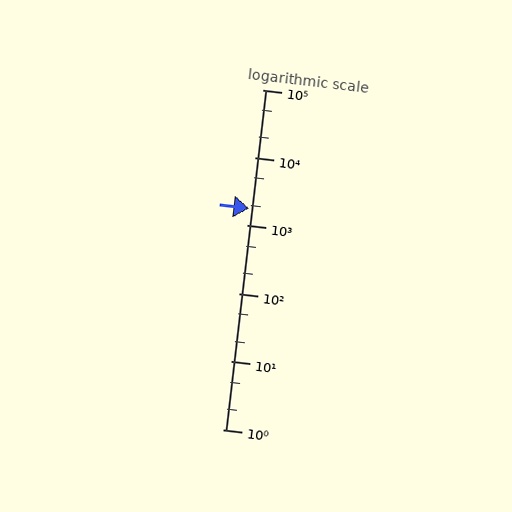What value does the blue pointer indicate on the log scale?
The pointer indicates approximately 1800.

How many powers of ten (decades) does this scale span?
The scale spans 5 decades, from 1 to 100000.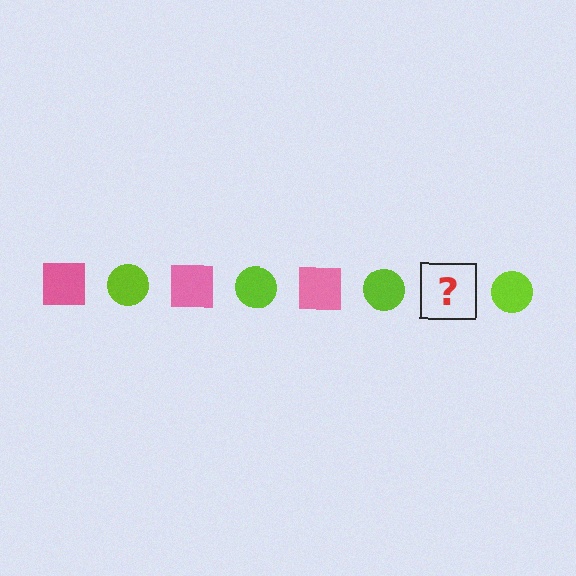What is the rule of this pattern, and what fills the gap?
The rule is that the pattern alternates between pink square and lime circle. The gap should be filled with a pink square.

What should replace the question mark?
The question mark should be replaced with a pink square.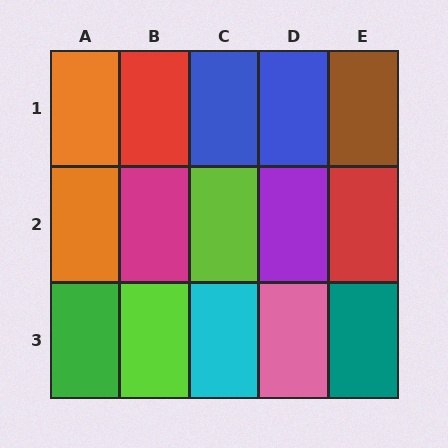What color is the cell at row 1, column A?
Orange.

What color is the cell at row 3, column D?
Pink.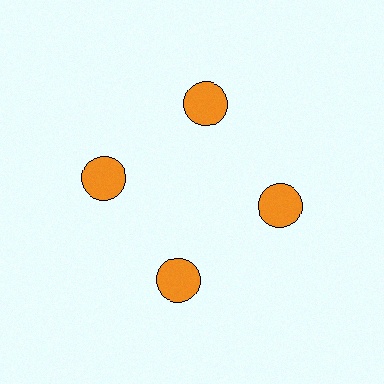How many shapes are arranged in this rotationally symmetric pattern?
There are 4 shapes, arranged in 4 groups of 1.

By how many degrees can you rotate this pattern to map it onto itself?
The pattern maps onto itself every 90 degrees of rotation.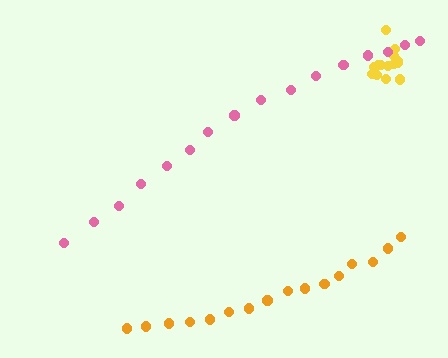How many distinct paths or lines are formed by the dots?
There are 3 distinct paths.